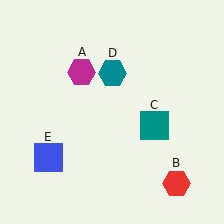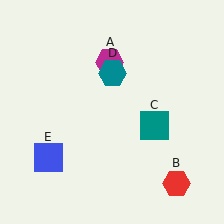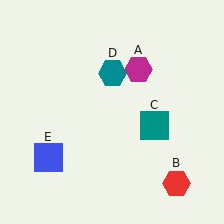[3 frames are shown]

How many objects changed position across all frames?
1 object changed position: magenta hexagon (object A).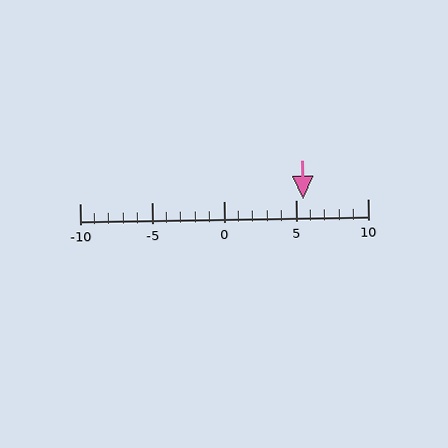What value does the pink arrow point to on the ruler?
The pink arrow points to approximately 6.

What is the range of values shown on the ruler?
The ruler shows values from -10 to 10.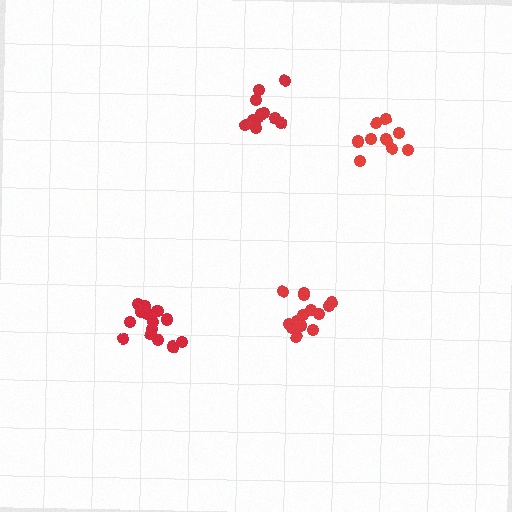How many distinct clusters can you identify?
There are 4 distinct clusters.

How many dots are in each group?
Group 1: 14 dots, Group 2: 15 dots, Group 3: 10 dots, Group 4: 11 dots (50 total).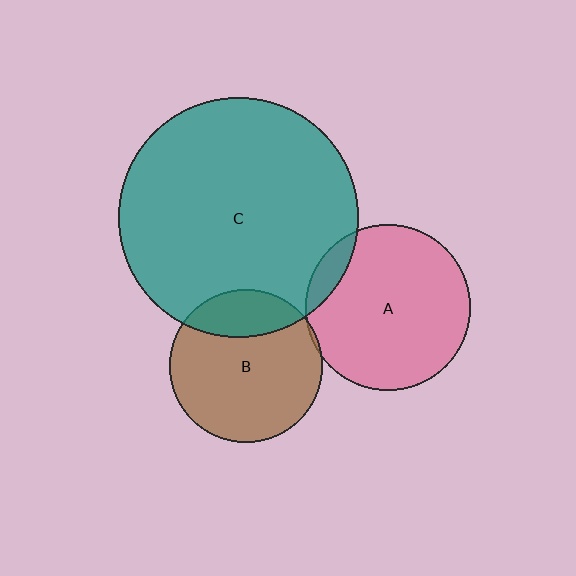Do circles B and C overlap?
Yes.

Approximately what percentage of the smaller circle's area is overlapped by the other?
Approximately 20%.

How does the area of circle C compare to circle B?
Approximately 2.5 times.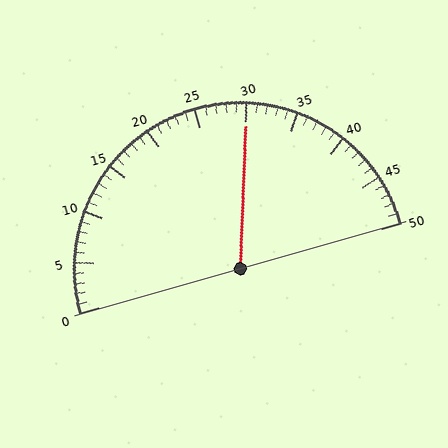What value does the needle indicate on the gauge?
The needle indicates approximately 30.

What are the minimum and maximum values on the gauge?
The gauge ranges from 0 to 50.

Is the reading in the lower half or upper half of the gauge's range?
The reading is in the upper half of the range (0 to 50).